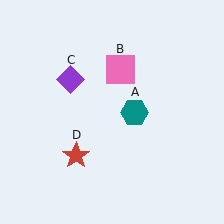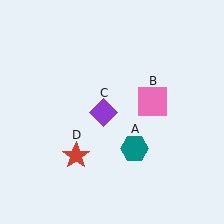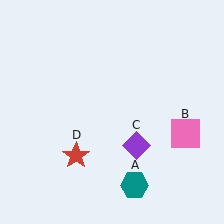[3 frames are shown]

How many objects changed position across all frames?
3 objects changed position: teal hexagon (object A), pink square (object B), purple diamond (object C).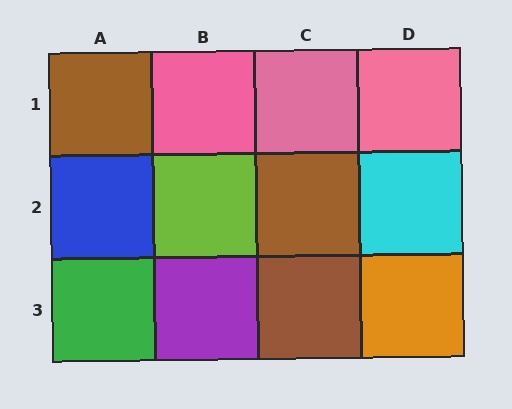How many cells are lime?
1 cell is lime.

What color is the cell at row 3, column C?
Brown.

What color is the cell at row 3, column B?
Purple.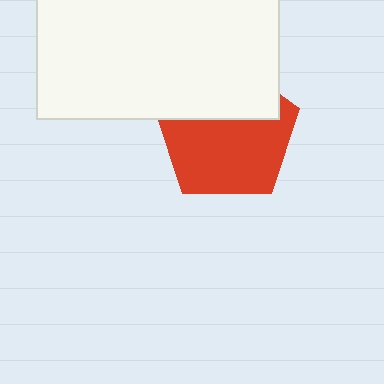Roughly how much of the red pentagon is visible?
About half of it is visible (roughly 63%).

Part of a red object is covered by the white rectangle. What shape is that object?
It is a pentagon.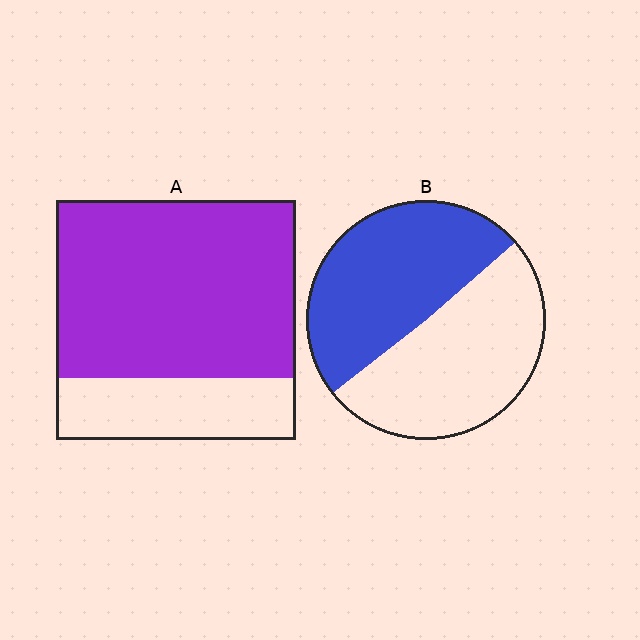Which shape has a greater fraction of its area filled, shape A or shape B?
Shape A.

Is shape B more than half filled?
Roughly half.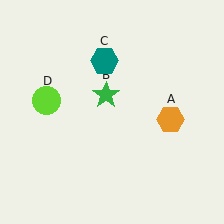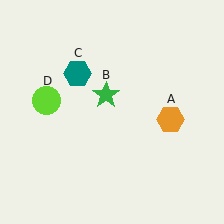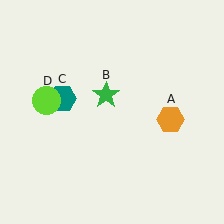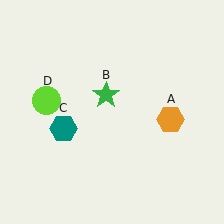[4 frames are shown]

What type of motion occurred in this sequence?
The teal hexagon (object C) rotated counterclockwise around the center of the scene.